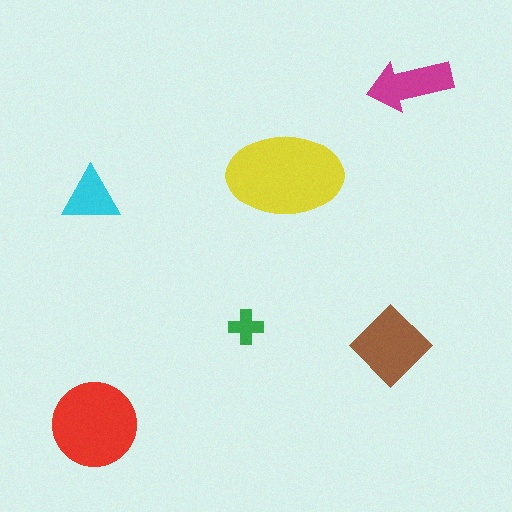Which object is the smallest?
The green cross.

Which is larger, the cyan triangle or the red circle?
The red circle.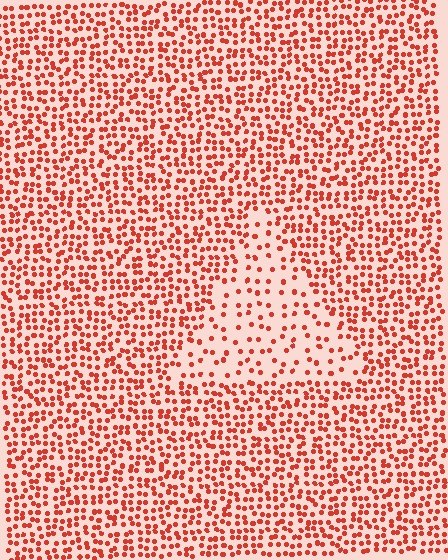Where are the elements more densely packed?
The elements are more densely packed outside the triangle boundary.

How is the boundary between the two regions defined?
The boundary is defined by a change in element density (approximately 2.3x ratio). All elements are the same color, size, and shape.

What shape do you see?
I see a triangle.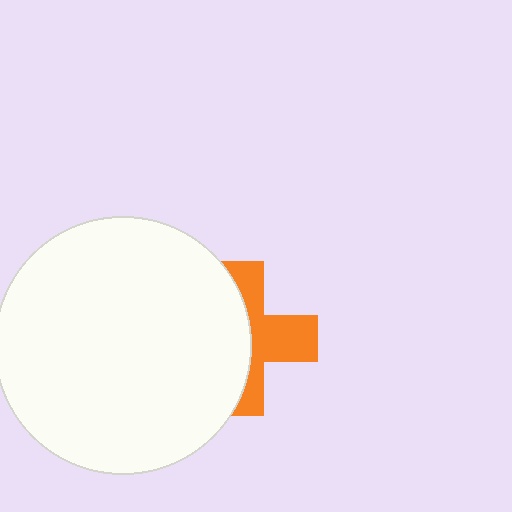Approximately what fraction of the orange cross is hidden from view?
Roughly 55% of the orange cross is hidden behind the white circle.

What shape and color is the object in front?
The object in front is a white circle.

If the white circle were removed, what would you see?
You would see the complete orange cross.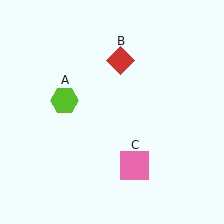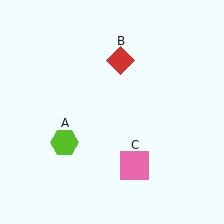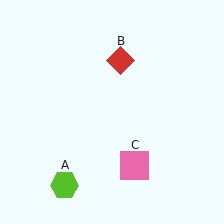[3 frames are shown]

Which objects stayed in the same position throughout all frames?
Red diamond (object B) and pink square (object C) remained stationary.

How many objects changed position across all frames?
1 object changed position: lime hexagon (object A).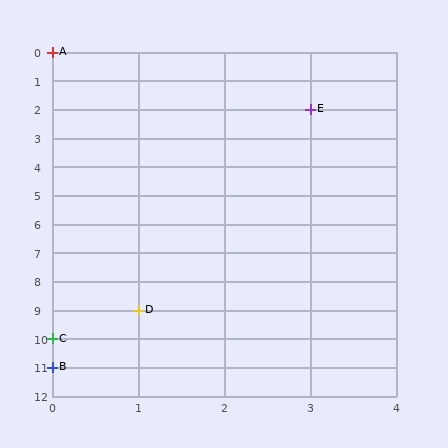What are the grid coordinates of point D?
Point D is at grid coordinates (1, 9).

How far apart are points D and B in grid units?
Points D and B are 1 column and 2 rows apart (about 2.2 grid units diagonally).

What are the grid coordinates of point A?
Point A is at grid coordinates (0, 0).